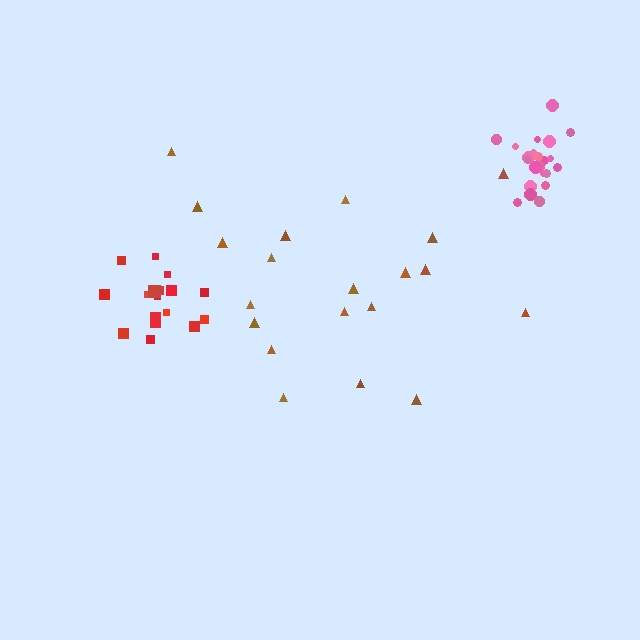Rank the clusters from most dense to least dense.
pink, red, brown.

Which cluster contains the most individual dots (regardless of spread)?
Pink (22).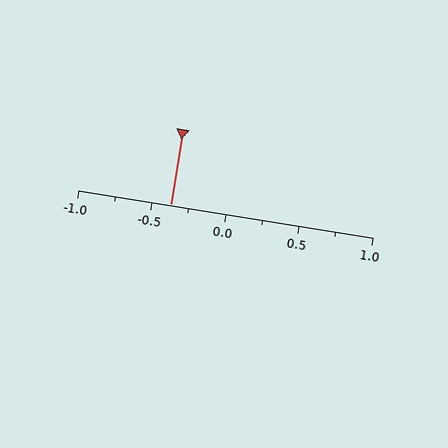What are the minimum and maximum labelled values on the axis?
The axis runs from -1.0 to 1.0.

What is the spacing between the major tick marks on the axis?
The major ticks are spaced 0.5 apart.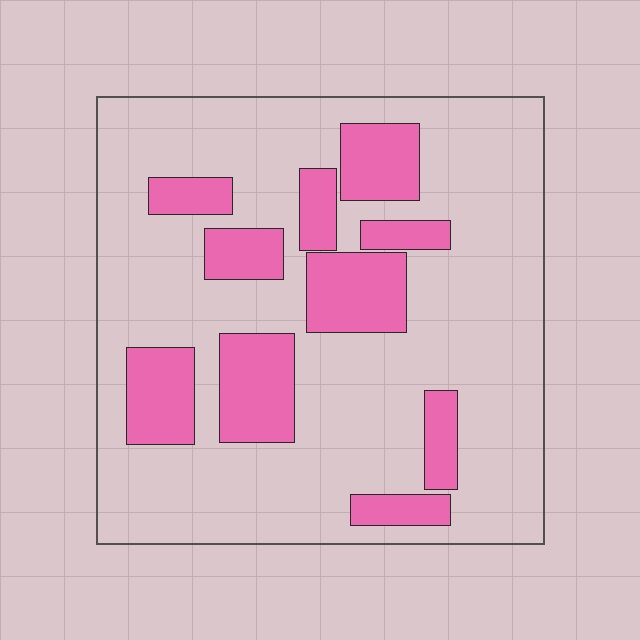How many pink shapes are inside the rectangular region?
10.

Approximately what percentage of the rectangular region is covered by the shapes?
Approximately 25%.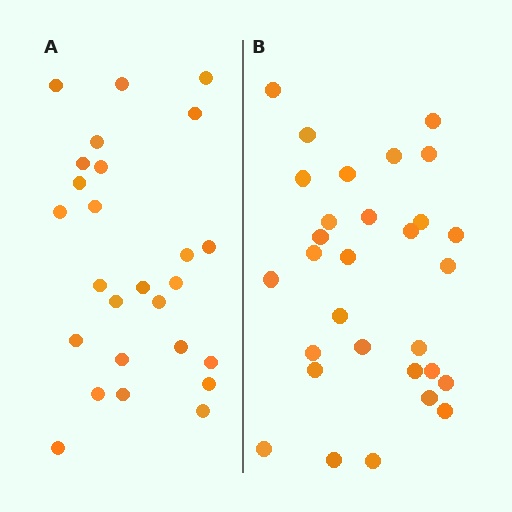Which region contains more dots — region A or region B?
Region B (the right region) has more dots.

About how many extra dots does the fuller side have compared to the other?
Region B has about 4 more dots than region A.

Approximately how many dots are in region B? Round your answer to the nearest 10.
About 30 dots.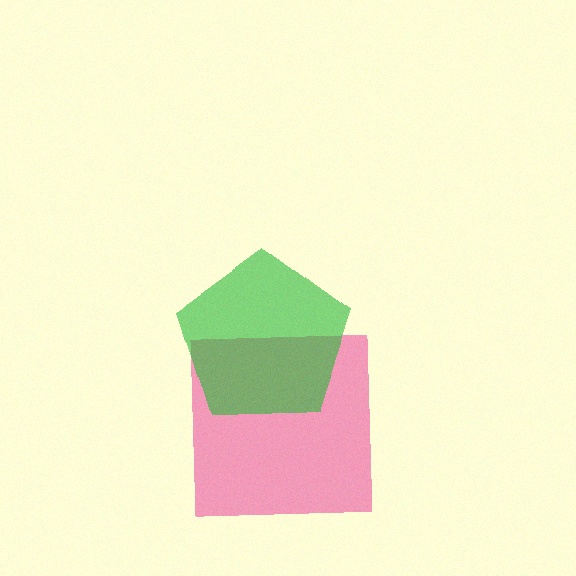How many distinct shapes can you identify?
There are 2 distinct shapes: a pink square, a green pentagon.